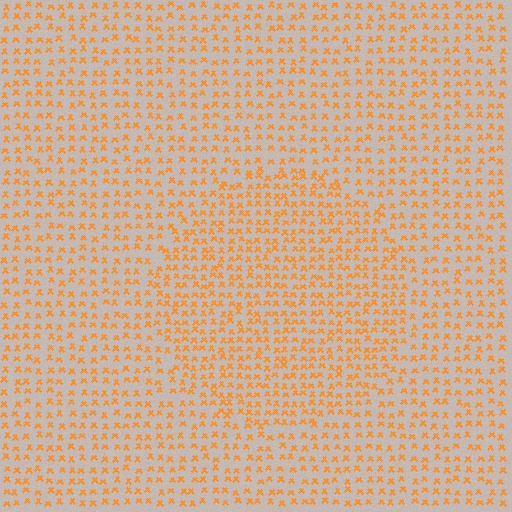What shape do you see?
I see a circle.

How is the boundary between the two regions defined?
The boundary is defined by a change in element density (approximately 1.5x ratio). All elements are the same color, size, and shape.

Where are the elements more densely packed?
The elements are more densely packed inside the circle boundary.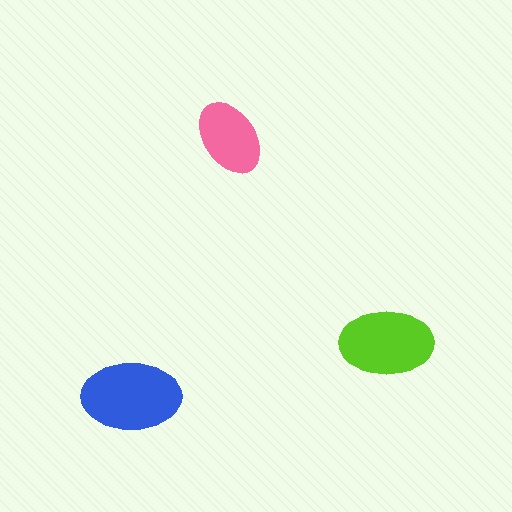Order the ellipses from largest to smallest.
the blue one, the lime one, the pink one.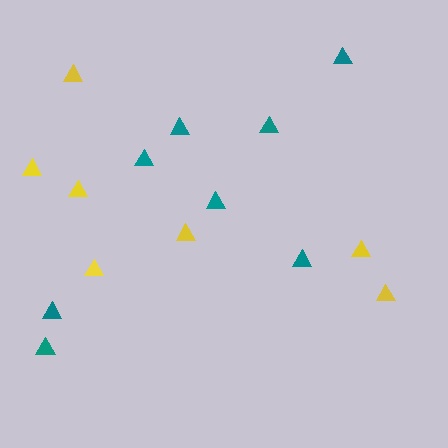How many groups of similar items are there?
There are 2 groups: one group of teal triangles (8) and one group of yellow triangles (7).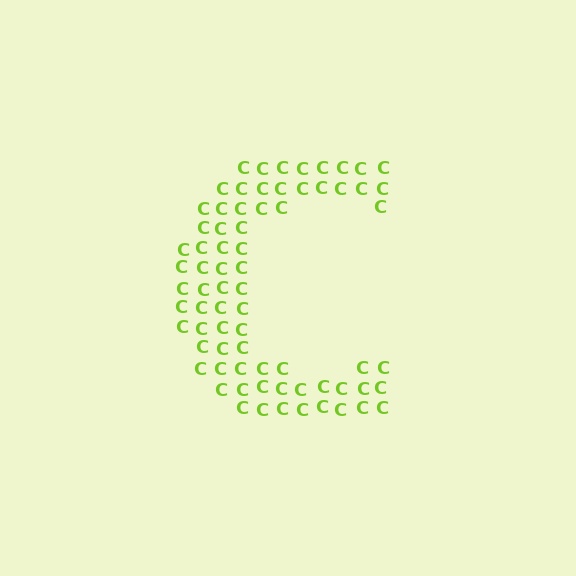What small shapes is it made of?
It is made of small letter C's.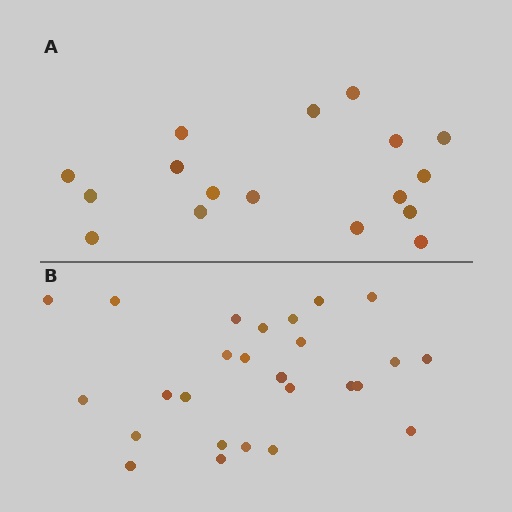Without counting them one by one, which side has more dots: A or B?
Region B (the bottom region) has more dots.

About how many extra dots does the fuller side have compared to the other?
Region B has roughly 8 or so more dots than region A.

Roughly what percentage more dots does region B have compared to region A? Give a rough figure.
About 55% more.